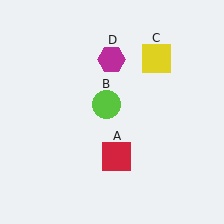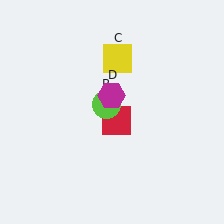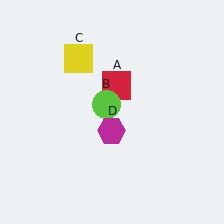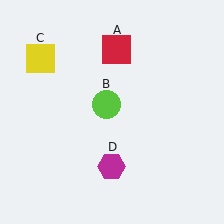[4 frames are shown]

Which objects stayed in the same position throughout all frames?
Lime circle (object B) remained stationary.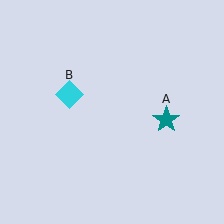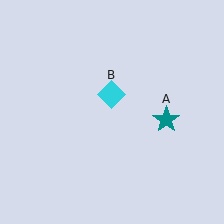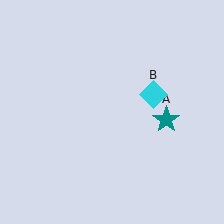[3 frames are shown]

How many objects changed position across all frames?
1 object changed position: cyan diamond (object B).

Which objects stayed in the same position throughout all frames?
Teal star (object A) remained stationary.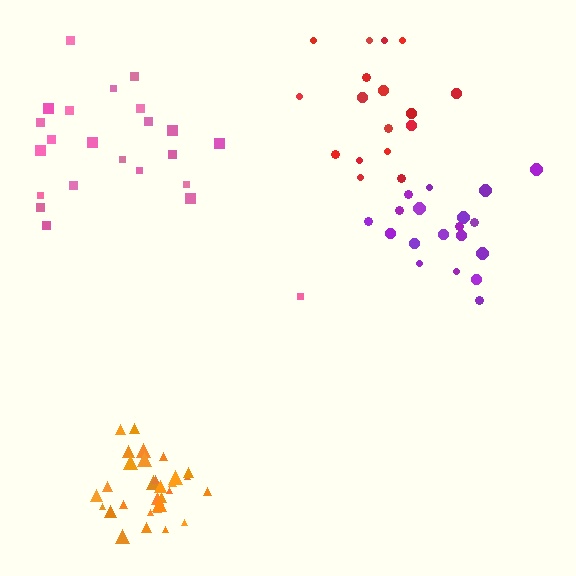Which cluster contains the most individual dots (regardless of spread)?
Orange (30).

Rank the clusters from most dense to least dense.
orange, purple, red, pink.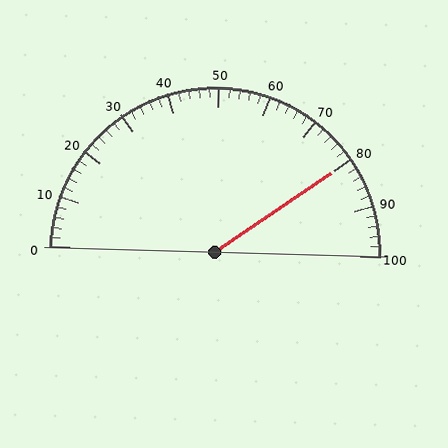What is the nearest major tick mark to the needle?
The nearest major tick mark is 80.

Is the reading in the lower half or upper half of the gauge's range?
The reading is in the upper half of the range (0 to 100).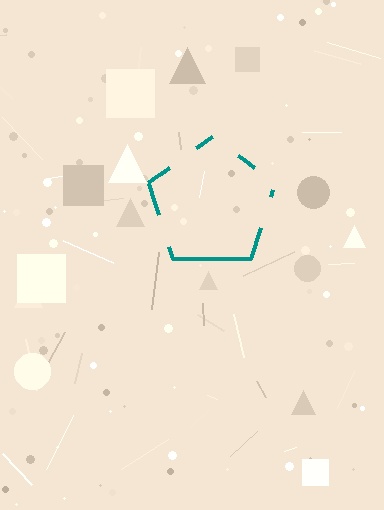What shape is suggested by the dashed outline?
The dashed outline suggests a pentagon.